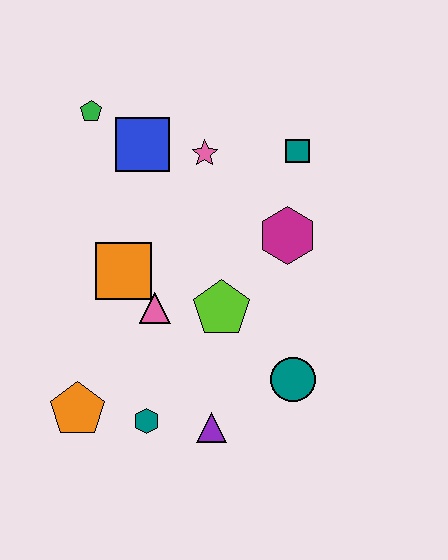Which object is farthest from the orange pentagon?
The teal square is farthest from the orange pentagon.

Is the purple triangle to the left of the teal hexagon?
No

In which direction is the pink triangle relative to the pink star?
The pink triangle is below the pink star.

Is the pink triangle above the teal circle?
Yes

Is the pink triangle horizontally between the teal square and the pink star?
No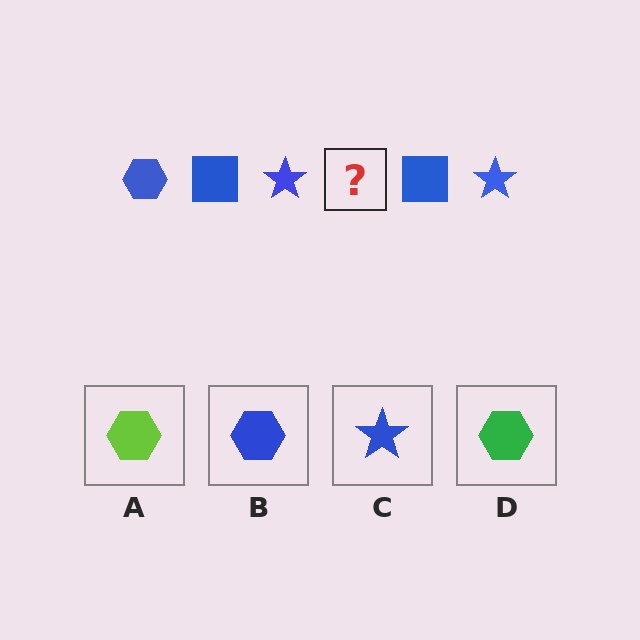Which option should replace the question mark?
Option B.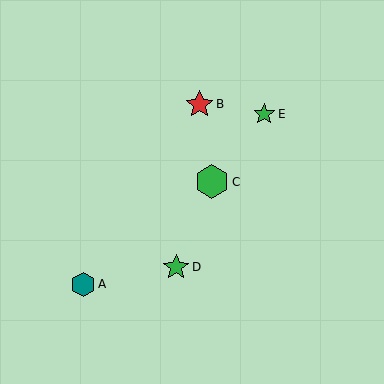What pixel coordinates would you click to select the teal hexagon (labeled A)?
Click at (83, 285) to select the teal hexagon A.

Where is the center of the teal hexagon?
The center of the teal hexagon is at (83, 285).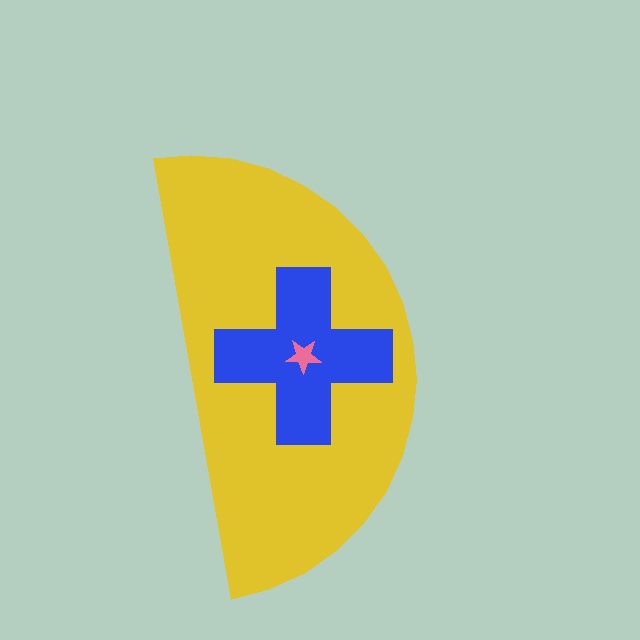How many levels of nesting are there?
3.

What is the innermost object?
The pink star.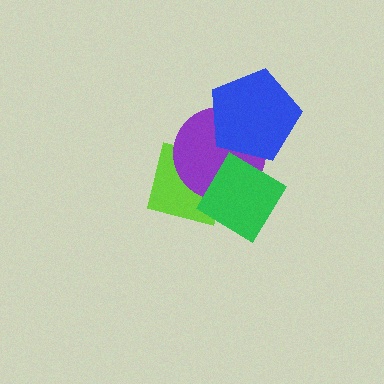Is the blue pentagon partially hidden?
Yes, it is partially covered by another shape.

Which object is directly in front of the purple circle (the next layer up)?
The blue pentagon is directly in front of the purple circle.